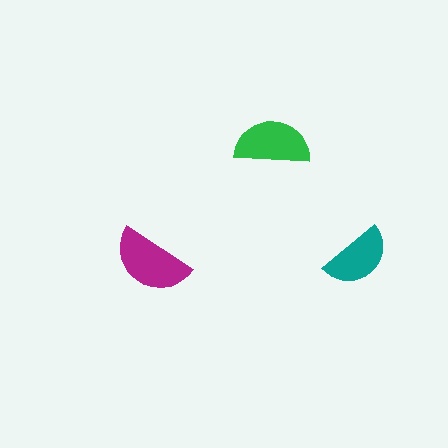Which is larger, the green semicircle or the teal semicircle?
The green one.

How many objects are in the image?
There are 3 objects in the image.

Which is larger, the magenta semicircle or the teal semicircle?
The magenta one.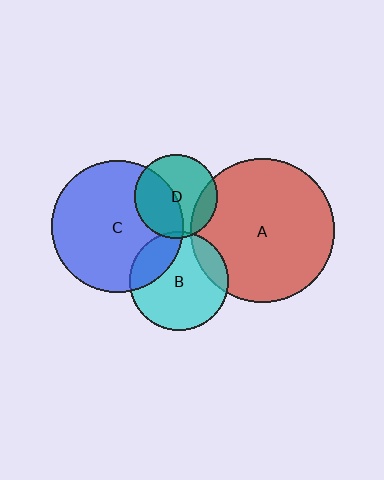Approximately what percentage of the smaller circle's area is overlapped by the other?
Approximately 15%.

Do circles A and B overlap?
Yes.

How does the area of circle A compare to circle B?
Approximately 2.1 times.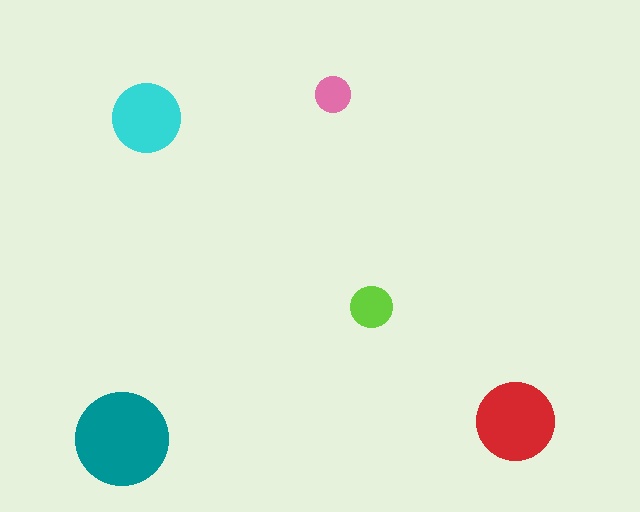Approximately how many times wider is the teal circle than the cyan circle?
About 1.5 times wider.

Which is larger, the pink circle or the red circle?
The red one.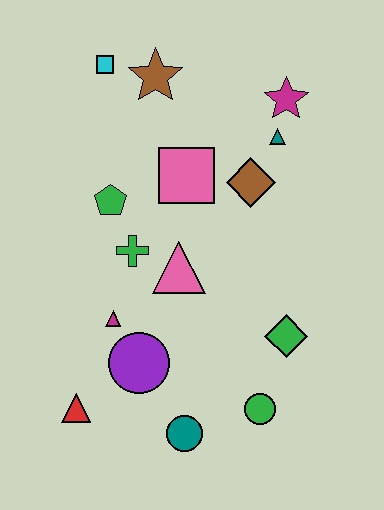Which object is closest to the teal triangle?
The magenta star is closest to the teal triangle.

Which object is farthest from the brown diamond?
The red triangle is farthest from the brown diamond.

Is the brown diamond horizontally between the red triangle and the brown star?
No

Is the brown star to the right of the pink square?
No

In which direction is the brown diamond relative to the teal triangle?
The brown diamond is below the teal triangle.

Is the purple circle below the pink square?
Yes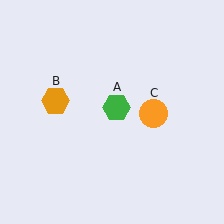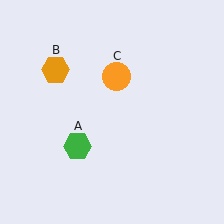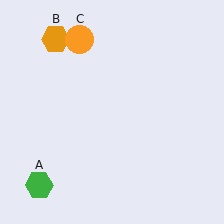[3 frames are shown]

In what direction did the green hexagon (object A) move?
The green hexagon (object A) moved down and to the left.